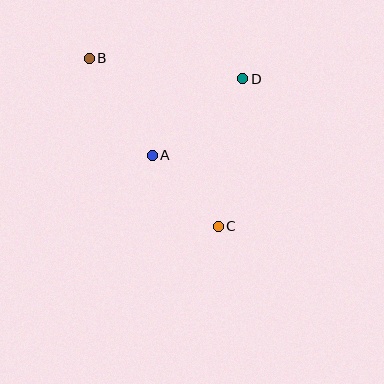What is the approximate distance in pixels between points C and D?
The distance between C and D is approximately 149 pixels.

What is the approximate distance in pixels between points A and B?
The distance between A and B is approximately 116 pixels.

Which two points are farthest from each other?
Points B and C are farthest from each other.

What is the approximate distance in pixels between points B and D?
The distance between B and D is approximately 155 pixels.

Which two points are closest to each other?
Points A and C are closest to each other.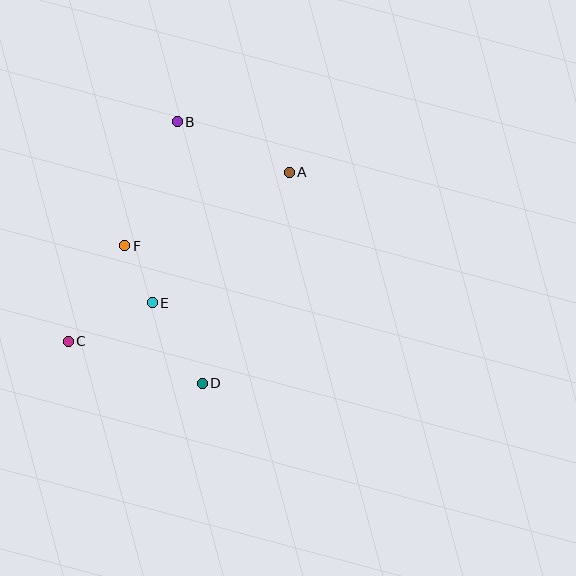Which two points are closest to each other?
Points E and F are closest to each other.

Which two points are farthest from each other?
Points A and C are farthest from each other.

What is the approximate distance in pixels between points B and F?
The distance between B and F is approximately 135 pixels.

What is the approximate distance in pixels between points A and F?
The distance between A and F is approximately 180 pixels.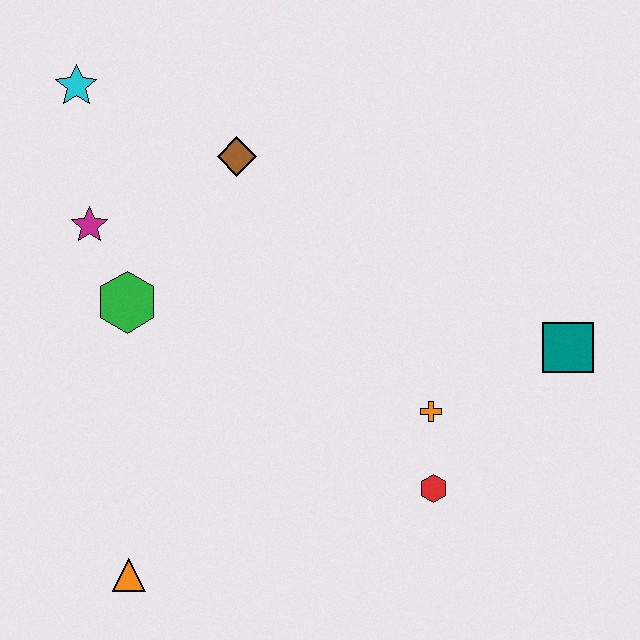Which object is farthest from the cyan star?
The teal square is farthest from the cyan star.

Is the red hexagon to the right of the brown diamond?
Yes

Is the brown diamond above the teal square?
Yes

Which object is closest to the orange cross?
The red hexagon is closest to the orange cross.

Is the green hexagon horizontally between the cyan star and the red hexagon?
Yes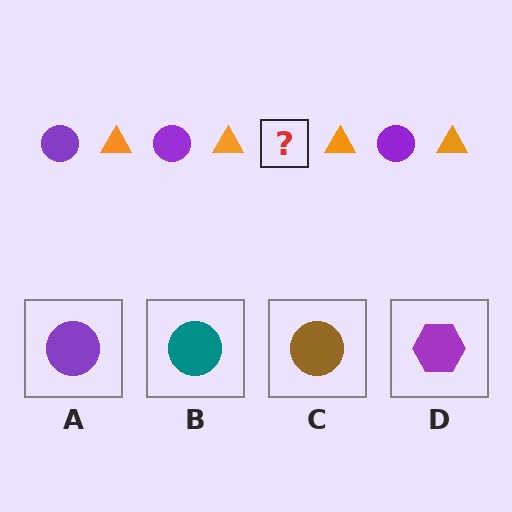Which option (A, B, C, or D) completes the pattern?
A.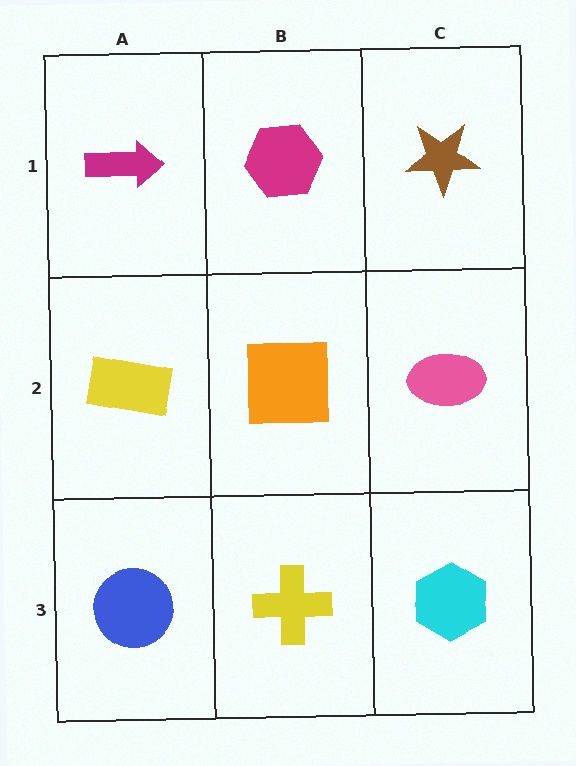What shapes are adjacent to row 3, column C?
A pink ellipse (row 2, column C), a yellow cross (row 3, column B).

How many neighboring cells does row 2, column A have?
3.